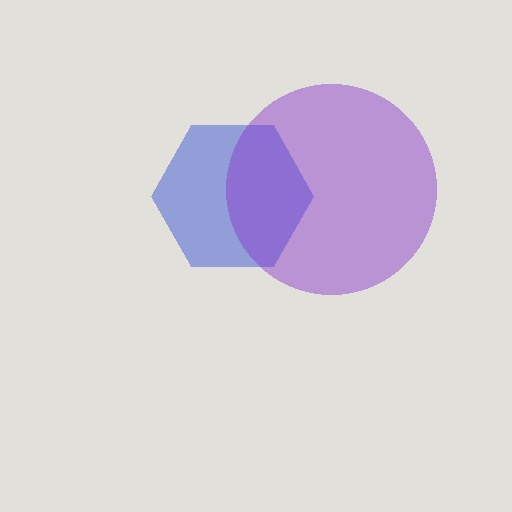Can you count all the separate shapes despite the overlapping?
Yes, there are 2 separate shapes.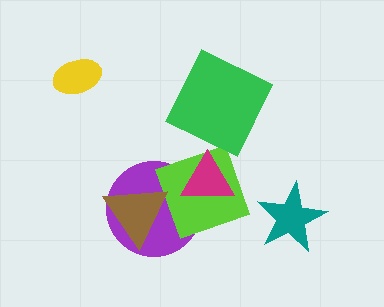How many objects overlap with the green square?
0 objects overlap with the green square.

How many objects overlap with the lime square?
2 objects overlap with the lime square.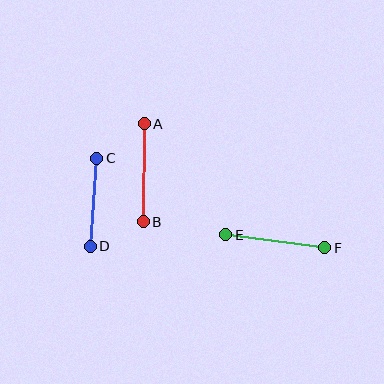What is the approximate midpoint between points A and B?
The midpoint is at approximately (144, 173) pixels.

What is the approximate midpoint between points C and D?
The midpoint is at approximately (94, 202) pixels.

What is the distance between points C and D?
The distance is approximately 88 pixels.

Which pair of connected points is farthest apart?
Points E and F are farthest apart.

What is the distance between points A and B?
The distance is approximately 98 pixels.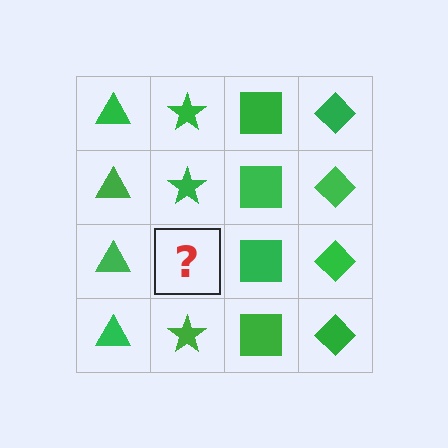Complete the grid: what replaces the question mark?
The question mark should be replaced with a green star.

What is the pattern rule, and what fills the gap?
The rule is that each column has a consistent shape. The gap should be filled with a green star.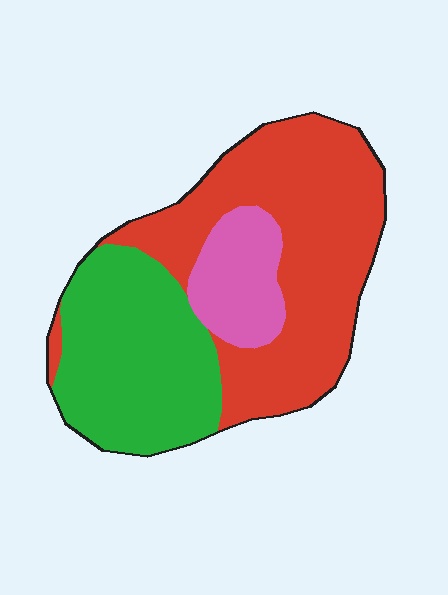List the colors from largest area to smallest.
From largest to smallest: red, green, pink.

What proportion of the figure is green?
Green covers 35% of the figure.